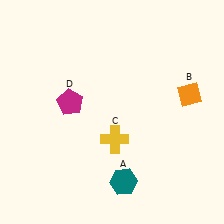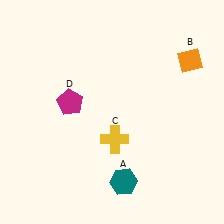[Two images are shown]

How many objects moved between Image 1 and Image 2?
1 object moved between the two images.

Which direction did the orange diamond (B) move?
The orange diamond (B) moved up.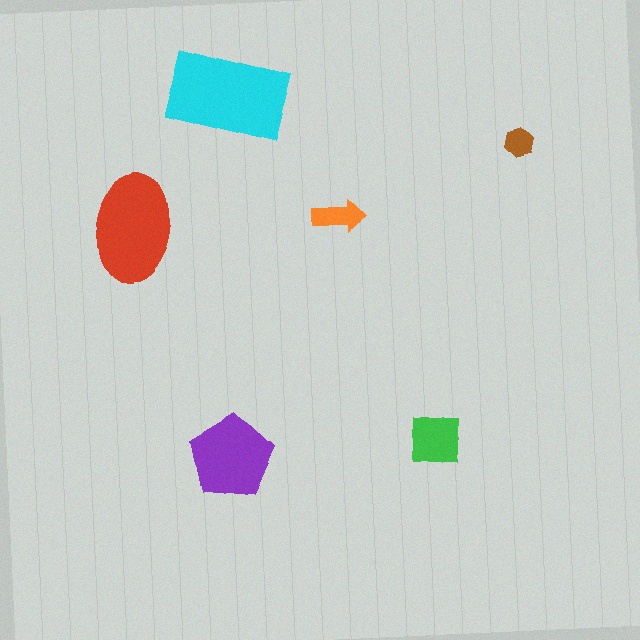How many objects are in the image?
There are 6 objects in the image.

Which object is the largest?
The cyan rectangle.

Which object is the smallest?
The brown hexagon.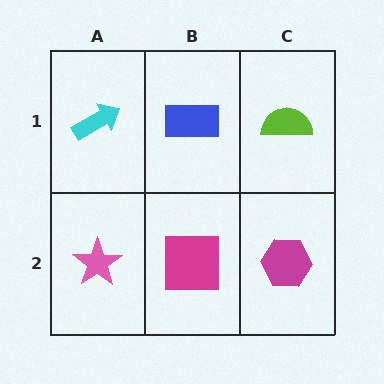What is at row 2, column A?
A pink star.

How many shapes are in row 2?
3 shapes.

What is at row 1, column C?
A lime semicircle.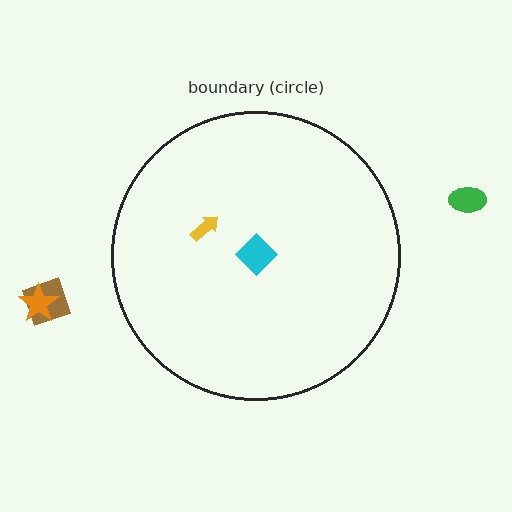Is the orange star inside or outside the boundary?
Outside.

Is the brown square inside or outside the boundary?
Outside.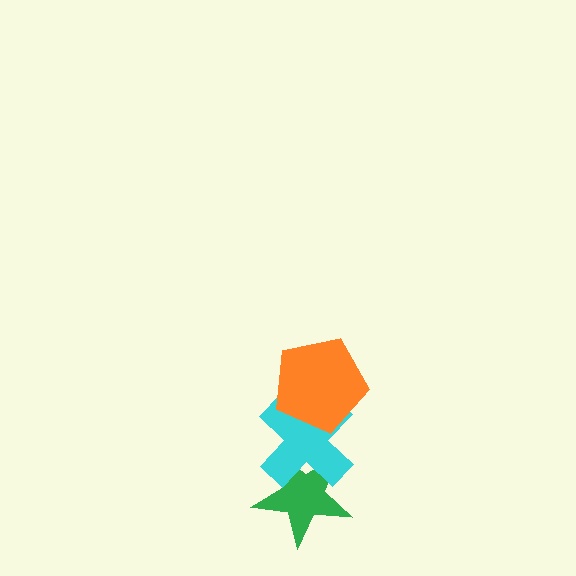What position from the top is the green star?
The green star is 3rd from the top.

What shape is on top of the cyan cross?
The orange pentagon is on top of the cyan cross.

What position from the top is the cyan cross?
The cyan cross is 2nd from the top.